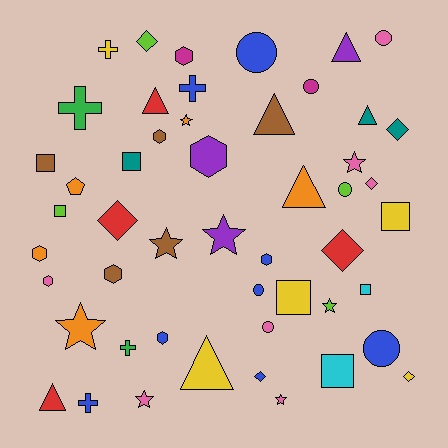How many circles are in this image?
There are 7 circles.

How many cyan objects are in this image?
There are 2 cyan objects.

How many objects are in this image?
There are 50 objects.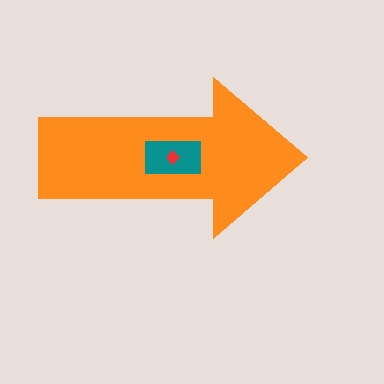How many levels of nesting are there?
3.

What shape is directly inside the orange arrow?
The teal rectangle.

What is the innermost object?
The red diamond.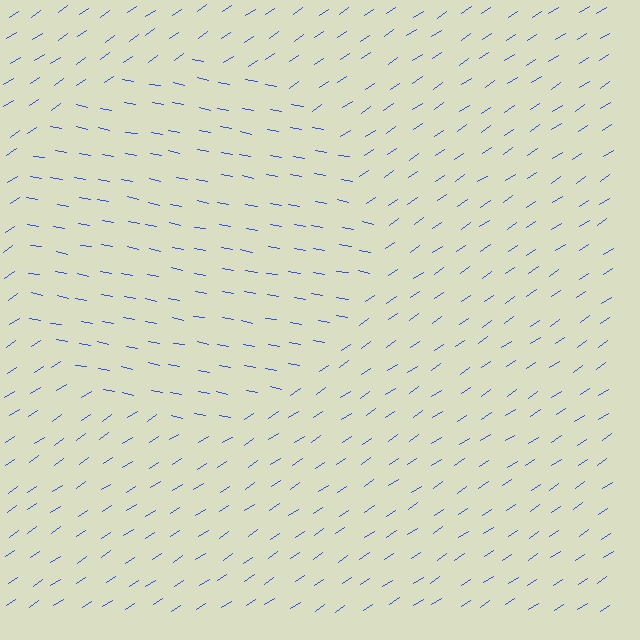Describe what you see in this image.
The image is filled with small blue line segments. A circle region in the image has lines oriented differently from the surrounding lines, creating a visible texture boundary.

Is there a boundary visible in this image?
Yes, there is a texture boundary formed by a change in line orientation.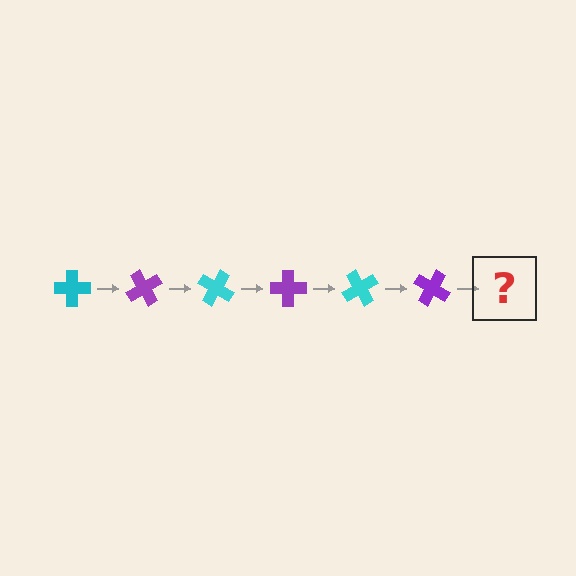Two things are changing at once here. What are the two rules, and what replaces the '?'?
The two rules are that it rotates 60 degrees each step and the color cycles through cyan and purple. The '?' should be a cyan cross, rotated 360 degrees from the start.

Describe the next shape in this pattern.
It should be a cyan cross, rotated 360 degrees from the start.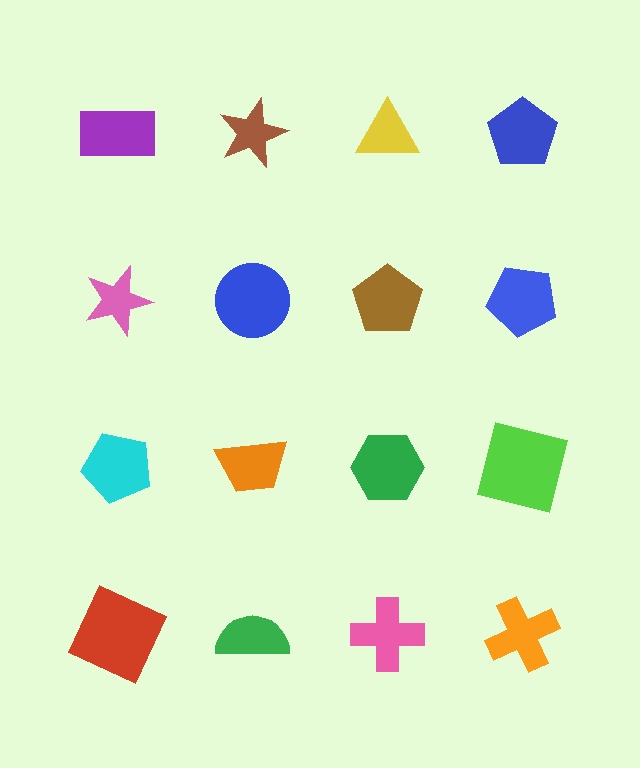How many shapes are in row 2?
4 shapes.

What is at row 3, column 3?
A green hexagon.